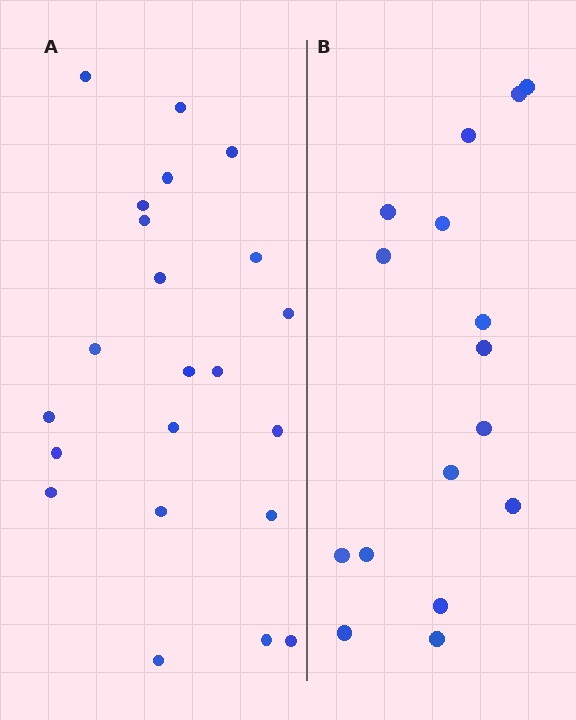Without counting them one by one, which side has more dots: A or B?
Region A (the left region) has more dots.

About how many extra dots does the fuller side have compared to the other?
Region A has about 6 more dots than region B.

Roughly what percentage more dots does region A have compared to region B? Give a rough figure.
About 40% more.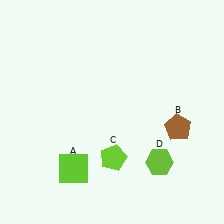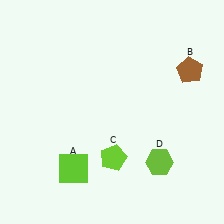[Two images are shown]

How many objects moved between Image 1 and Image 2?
1 object moved between the two images.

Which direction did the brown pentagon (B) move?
The brown pentagon (B) moved up.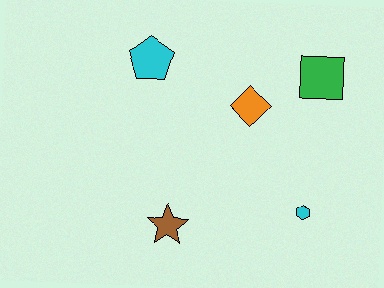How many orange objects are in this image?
There is 1 orange object.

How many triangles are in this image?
There are no triangles.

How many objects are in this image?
There are 5 objects.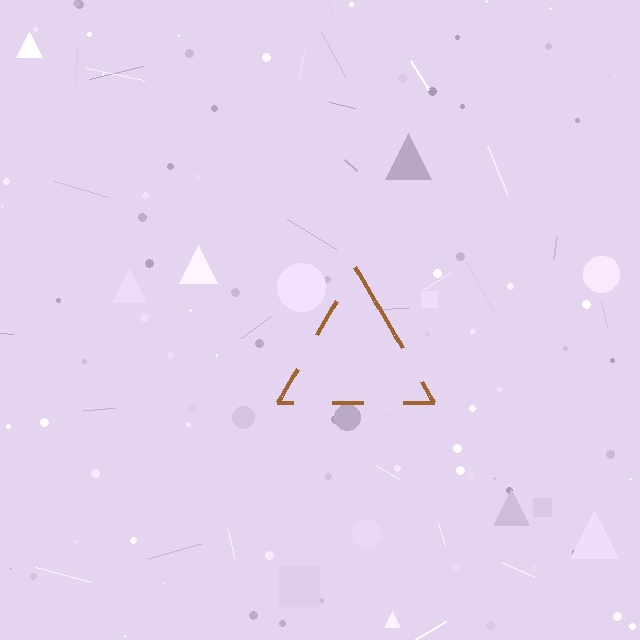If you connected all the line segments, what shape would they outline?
They would outline a triangle.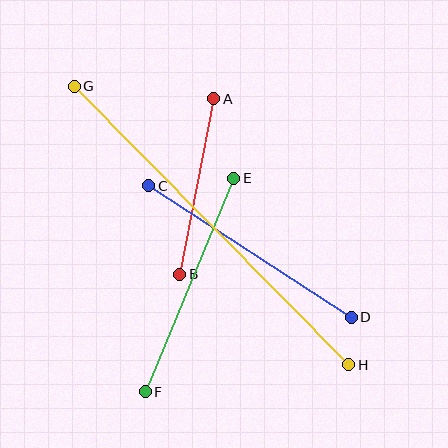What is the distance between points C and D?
The distance is approximately 241 pixels.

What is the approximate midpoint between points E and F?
The midpoint is at approximately (190, 285) pixels.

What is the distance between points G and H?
The distance is approximately 391 pixels.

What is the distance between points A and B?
The distance is approximately 179 pixels.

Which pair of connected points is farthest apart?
Points G and H are farthest apart.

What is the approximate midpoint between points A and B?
The midpoint is at approximately (197, 187) pixels.